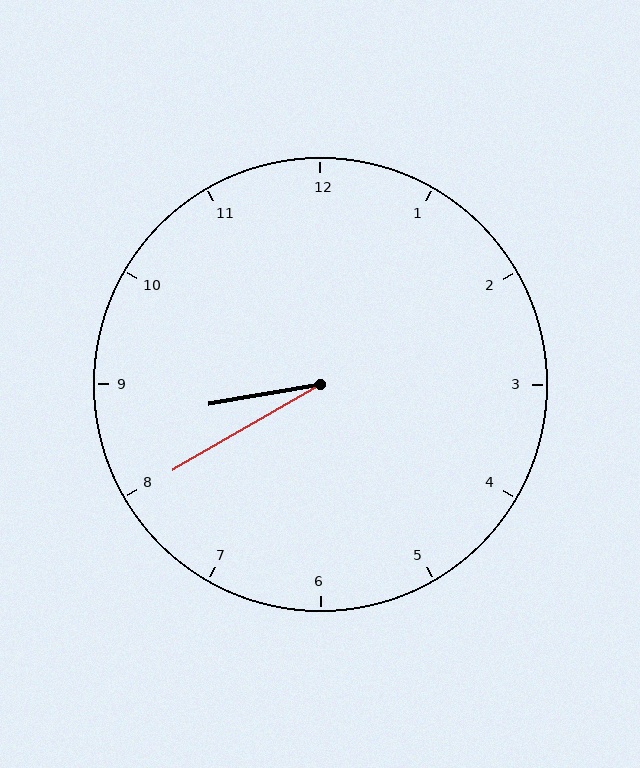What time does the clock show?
8:40.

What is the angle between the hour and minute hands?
Approximately 20 degrees.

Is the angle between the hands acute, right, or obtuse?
It is acute.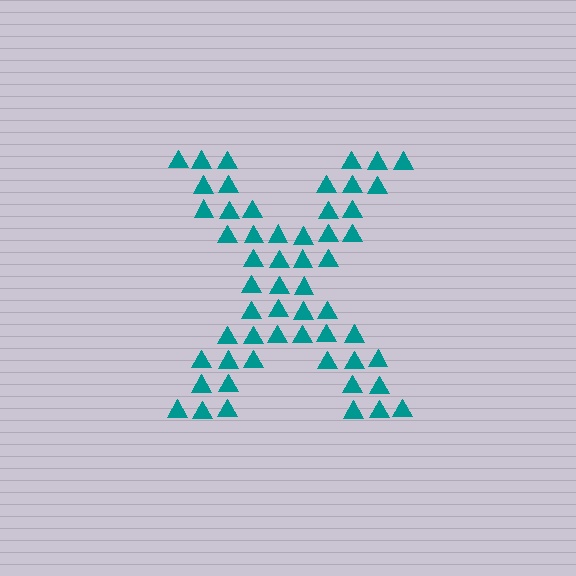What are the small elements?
The small elements are triangles.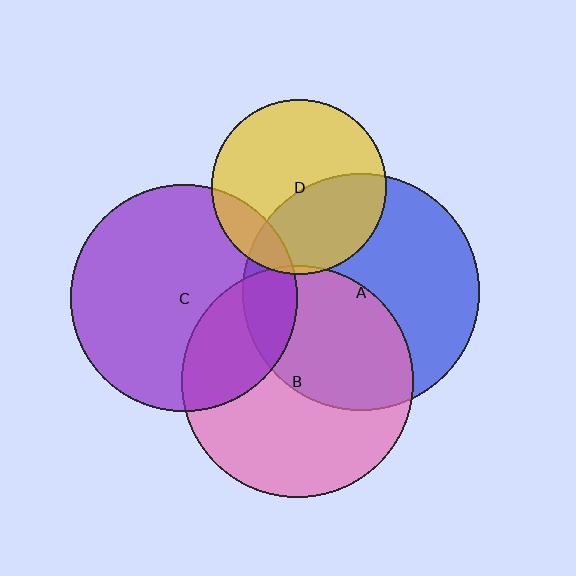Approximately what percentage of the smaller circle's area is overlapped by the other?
Approximately 15%.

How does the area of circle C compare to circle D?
Approximately 1.7 times.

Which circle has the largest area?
Circle A (blue).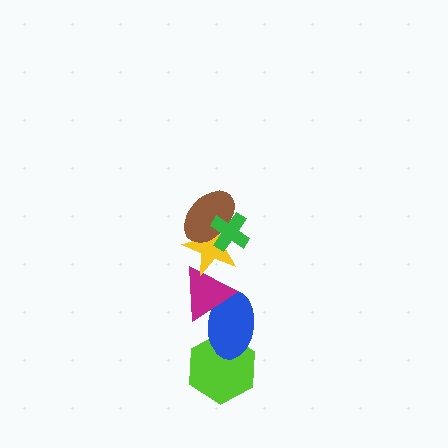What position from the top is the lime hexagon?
The lime hexagon is 6th from the top.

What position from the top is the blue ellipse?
The blue ellipse is 5th from the top.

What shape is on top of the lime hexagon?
The blue ellipse is on top of the lime hexagon.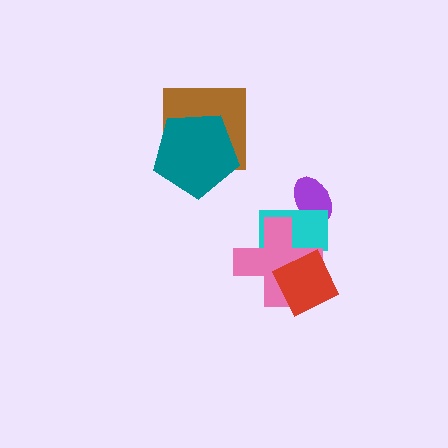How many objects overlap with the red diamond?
2 objects overlap with the red diamond.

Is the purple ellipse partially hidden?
Yes, it is partially covered by another shape.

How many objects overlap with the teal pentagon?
1 object overlaps with the teal pentagon.